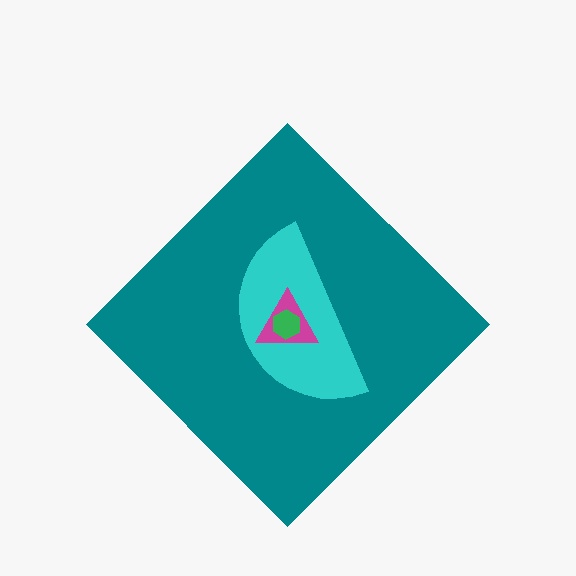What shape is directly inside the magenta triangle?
The green hexagon.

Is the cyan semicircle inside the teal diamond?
Yes.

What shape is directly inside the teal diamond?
The cyan semicircle.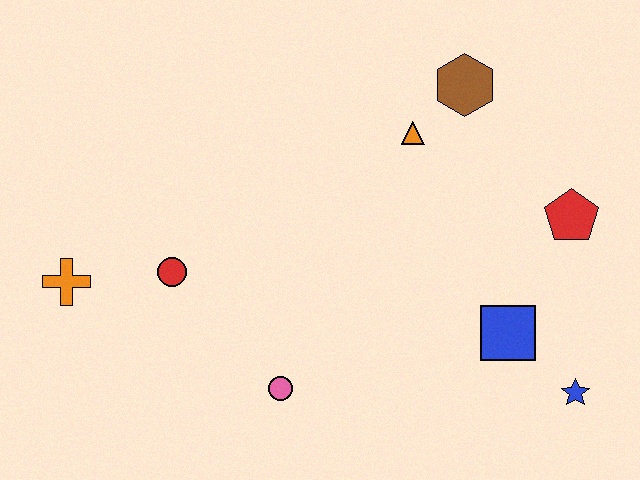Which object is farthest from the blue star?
The orange cross is farthest from the blue star.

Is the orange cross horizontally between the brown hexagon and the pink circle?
No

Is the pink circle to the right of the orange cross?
Yes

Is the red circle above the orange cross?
Yes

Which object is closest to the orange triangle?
The brown hexagon is closest to the orange triangle.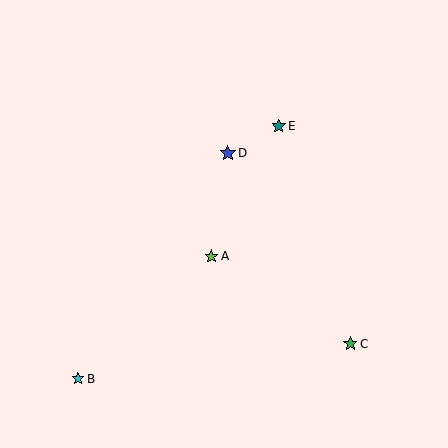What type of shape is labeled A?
Shape A is a lime star.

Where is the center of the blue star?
The center of the blue star is at (228, 153).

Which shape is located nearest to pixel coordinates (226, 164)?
The blue star (labeled D) at (228, 153) is nearest to that location.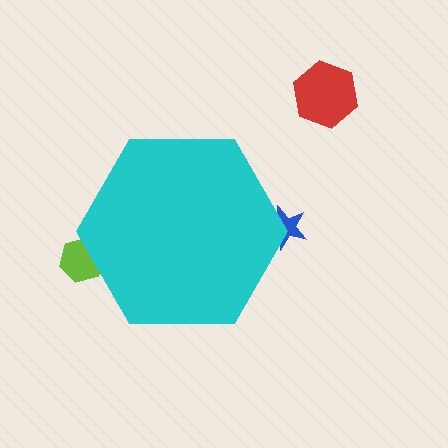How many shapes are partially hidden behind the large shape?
2 shapes are partially hidden.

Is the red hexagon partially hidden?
No, the red hexagon is fully visible.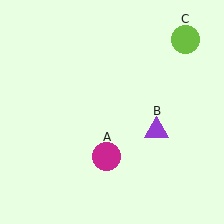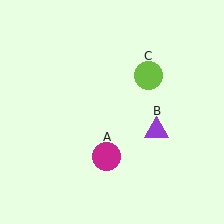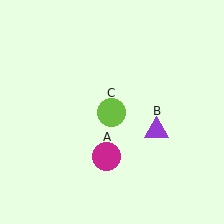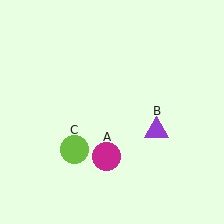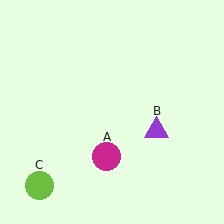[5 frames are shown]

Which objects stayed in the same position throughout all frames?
Magenta circle (object A) and purple triangle (object B) remained stationary.